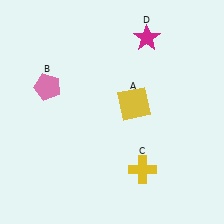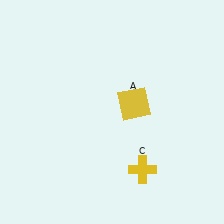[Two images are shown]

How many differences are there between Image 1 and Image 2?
There are 2 differences between the two images.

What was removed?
The pink pentagon (B), the magenta star (D) were removed in Image 2.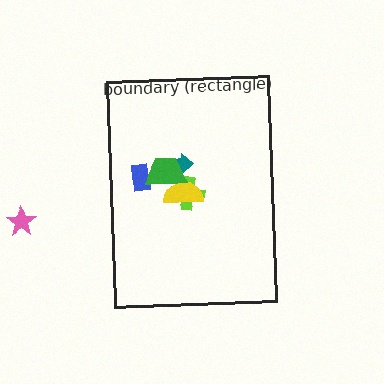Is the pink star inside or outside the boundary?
Outside.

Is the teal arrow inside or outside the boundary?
Inside.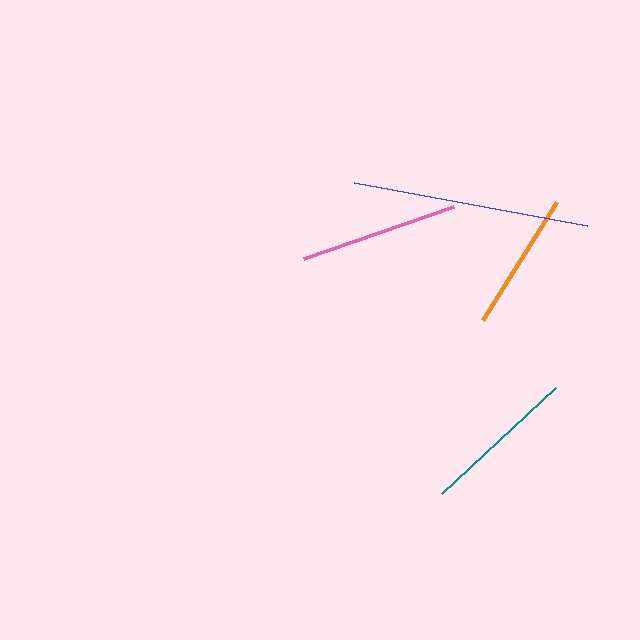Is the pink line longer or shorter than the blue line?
The blue line is longer than the pink line.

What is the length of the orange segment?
The orange segment is approximately 140 pixels long.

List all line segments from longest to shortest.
From longest to shortest: blue, pink, teal, orange.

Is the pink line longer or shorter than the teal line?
The pink line is longer than the teal line.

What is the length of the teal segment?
The teal segment is approximately 155 pixels long.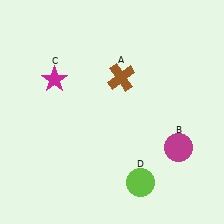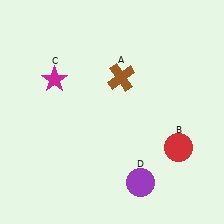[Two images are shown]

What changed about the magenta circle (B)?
In Image 1, B is magenta. In Image 2, it changed to red.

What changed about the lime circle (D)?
In Image 1, D is lime. In Image 2, it changed to purple.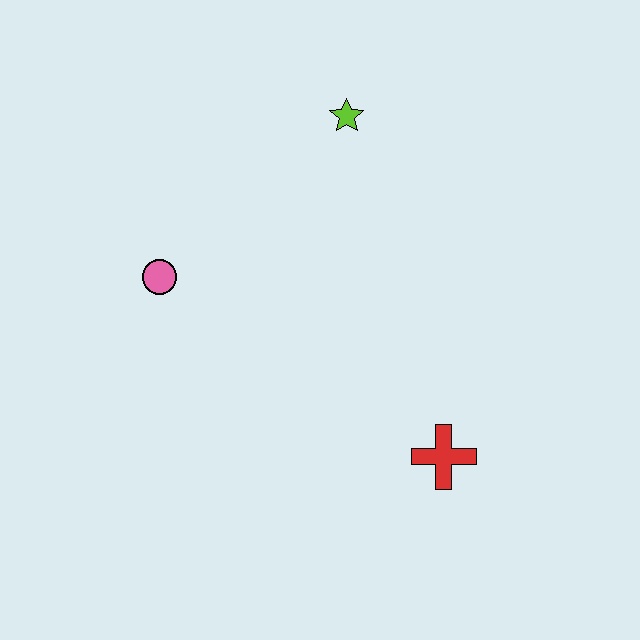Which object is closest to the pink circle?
The lime star is closest to the pink circle.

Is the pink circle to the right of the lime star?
No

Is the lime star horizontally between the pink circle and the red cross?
Yes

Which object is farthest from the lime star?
The red cross is farthest from the lime star.